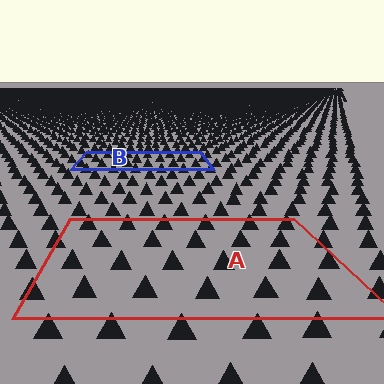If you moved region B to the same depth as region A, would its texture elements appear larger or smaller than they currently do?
They would appear larger. At a closer depth, the same texture elements are projected at a bigger on-screen size.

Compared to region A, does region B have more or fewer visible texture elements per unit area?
Region B has more texture elements per unit area — they are packed more densely because it is farther away.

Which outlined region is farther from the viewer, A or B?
Region B is farther from the viewer — the texture elements inside it appear smaller and more densely packed.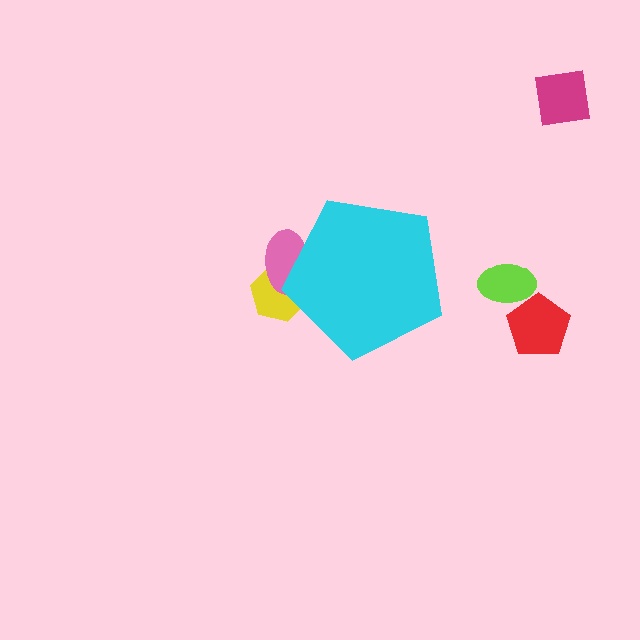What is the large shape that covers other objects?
A cyan pentagon.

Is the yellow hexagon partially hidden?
Yes, the yellow hexagon is partially hidden behind the cyan pentagon.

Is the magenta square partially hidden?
No, the magenta square is fully visible.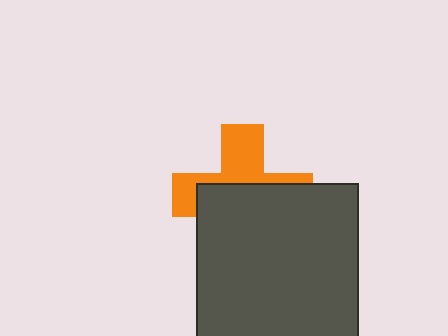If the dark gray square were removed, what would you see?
You would see the complete orange cross.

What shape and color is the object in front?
The object in front is a dark gray square.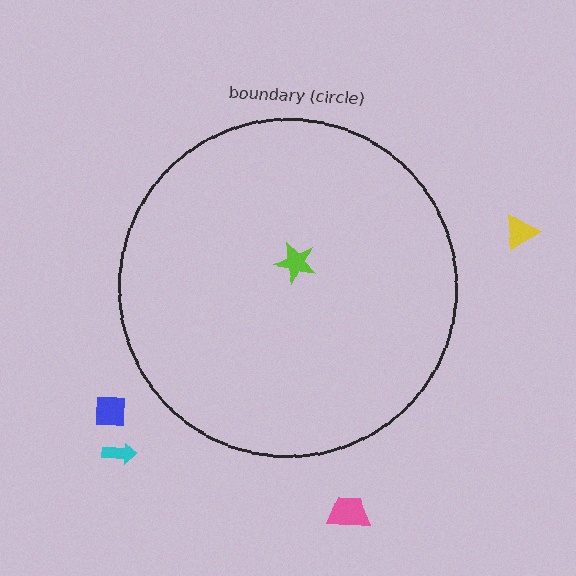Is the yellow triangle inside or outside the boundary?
Outside.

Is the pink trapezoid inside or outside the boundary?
Outside.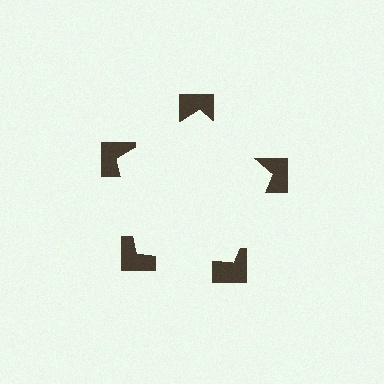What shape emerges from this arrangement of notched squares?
An illusory pentagon — its edges are inferred from the aligned wedge cuts in the notched squares, not physically drawn.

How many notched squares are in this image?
There are 5 — one at each vertex of the illusory pentagon.